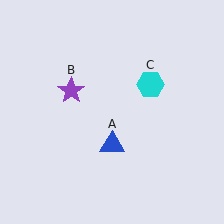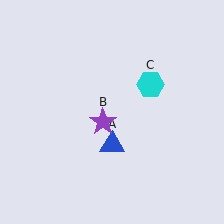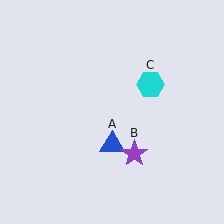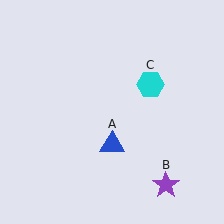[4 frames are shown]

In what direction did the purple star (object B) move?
The purple star (object B) moved down and to the right.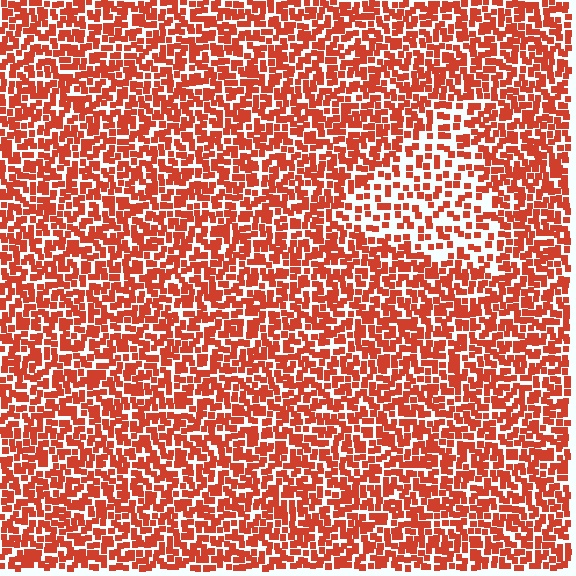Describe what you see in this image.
The image contains small red elements arranged at two different densities. A triangle-shaped region is visible where the elements are less densely packed than the surrounding area.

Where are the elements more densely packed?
The elements are more densely packed outside the triangle boundary.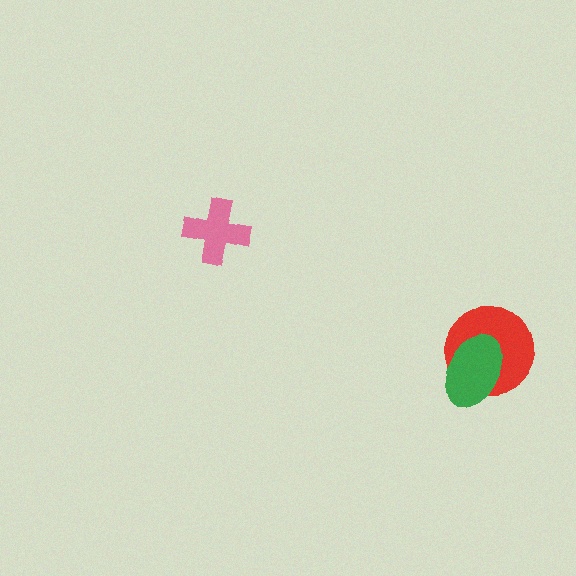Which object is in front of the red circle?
The green ellipse is in front of the red circle.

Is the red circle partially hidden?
Yes, it is partially covered by another shape.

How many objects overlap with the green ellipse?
1 object overlaps with the green ellipse.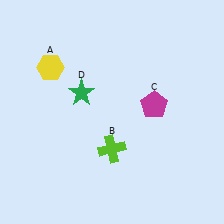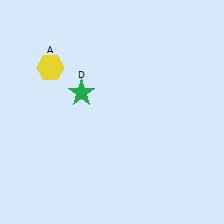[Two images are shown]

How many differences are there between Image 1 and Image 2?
There are 2 differences between the two images.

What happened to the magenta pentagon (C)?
The magenta pentagon (C) was removed in Image 2. It was in the top-right area of Image 1.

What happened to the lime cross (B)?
The lime cross (B) was removed in Image 2. It was in the bottom-left area of Image 1.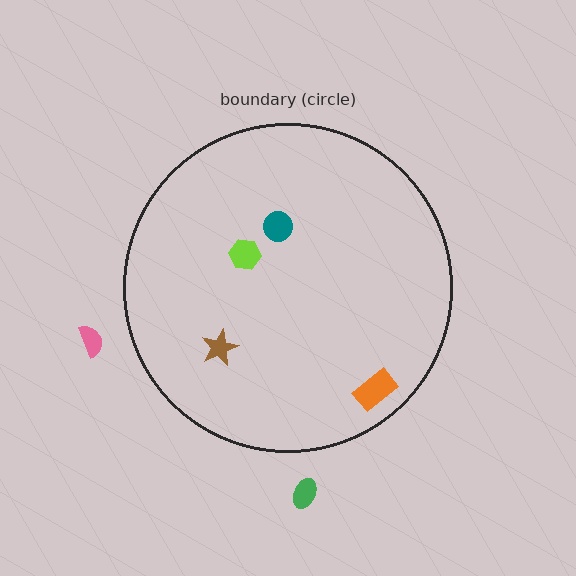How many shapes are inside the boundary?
4 inside, 2 outside.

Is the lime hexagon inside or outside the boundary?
Inside.